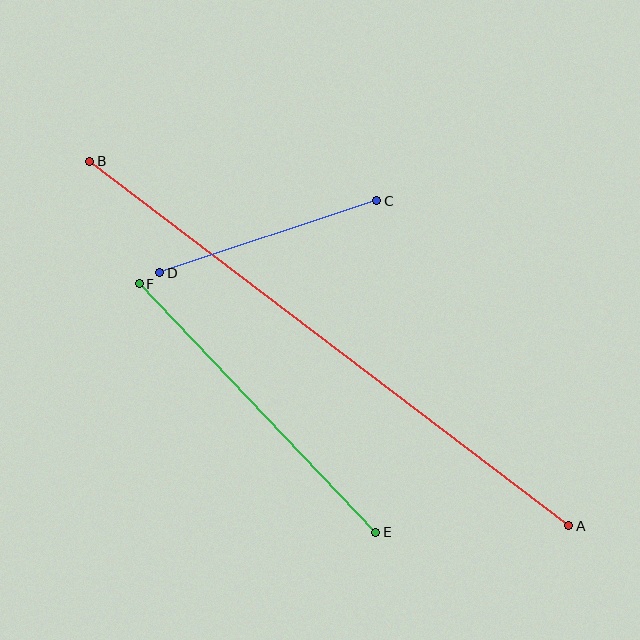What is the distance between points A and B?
The distance is approximately 602 pixels.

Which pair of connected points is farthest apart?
Points A and B are farthest apart.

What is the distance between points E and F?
The distance is approximately 343 pixels.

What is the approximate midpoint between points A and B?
The midpoint is at approximately (329, 344) pixels.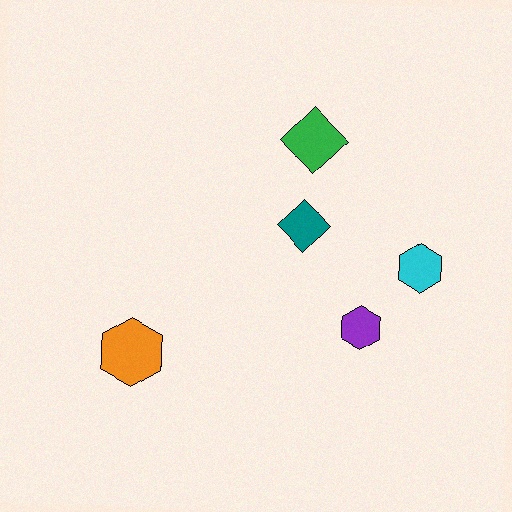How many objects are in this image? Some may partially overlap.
There are 5 objects.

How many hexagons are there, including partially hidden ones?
There are 3 hexagons.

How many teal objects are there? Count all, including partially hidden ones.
There is 1 teal object.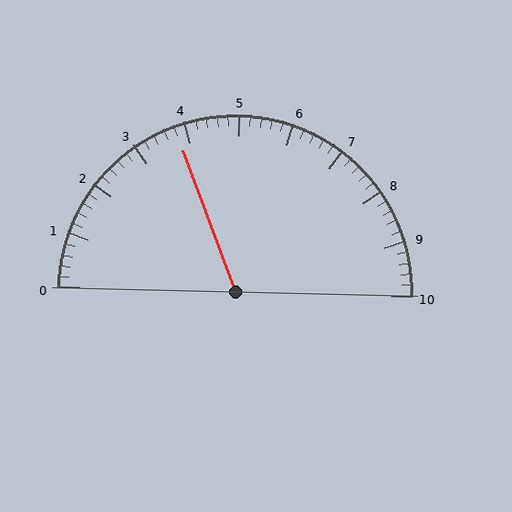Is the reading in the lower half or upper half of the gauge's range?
The reading is in the lower half of the range (0 to 10).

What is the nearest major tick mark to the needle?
The nearest major tick mark is 4.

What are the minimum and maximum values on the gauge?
The gauge ranges from 0 to 10.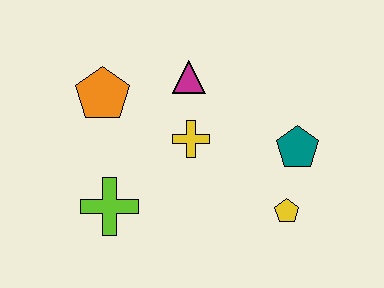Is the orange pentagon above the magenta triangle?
No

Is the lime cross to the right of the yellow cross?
No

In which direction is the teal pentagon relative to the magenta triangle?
The teal pentagon is to the right of the magenta triangle.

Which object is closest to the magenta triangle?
The yellow cross is closest to the magenta triangle.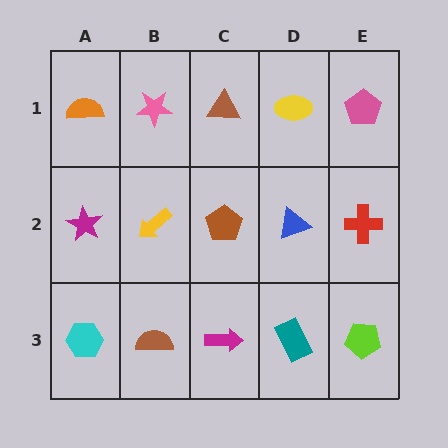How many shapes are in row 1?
5 shapes.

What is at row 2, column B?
A yellow arrow.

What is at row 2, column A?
A magenta star.